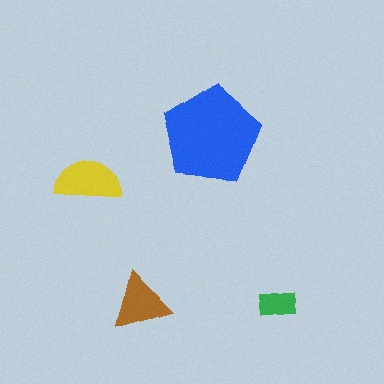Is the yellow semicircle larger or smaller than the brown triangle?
Larger.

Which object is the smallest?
The green rectangle.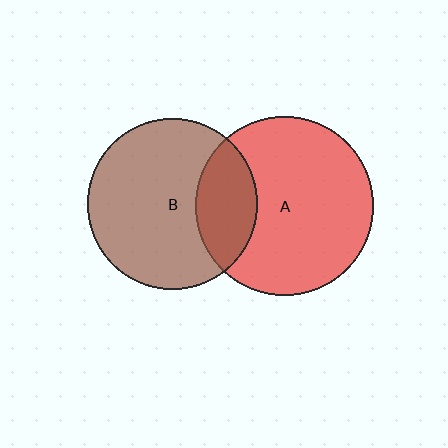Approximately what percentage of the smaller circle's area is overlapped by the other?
Approximately 25%.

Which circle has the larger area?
Circle A (red).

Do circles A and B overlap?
Yes.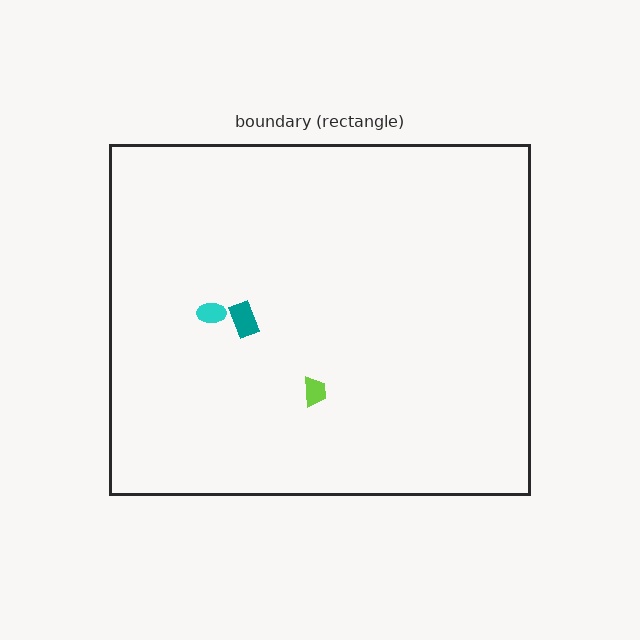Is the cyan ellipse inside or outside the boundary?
Inside.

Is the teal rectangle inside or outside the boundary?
Inside.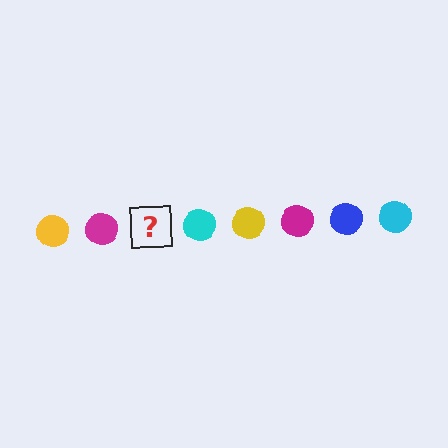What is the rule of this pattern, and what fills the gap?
The rule is that the pattern cycles through yellow, magenta, blue, cyan circles. The gap should be filled with a blue circle.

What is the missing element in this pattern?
The missing element is a blue circle.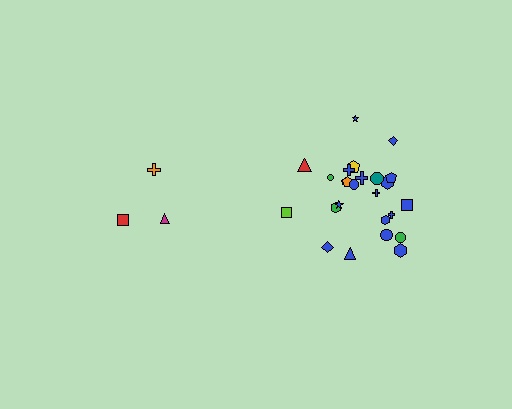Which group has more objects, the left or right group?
The right group.